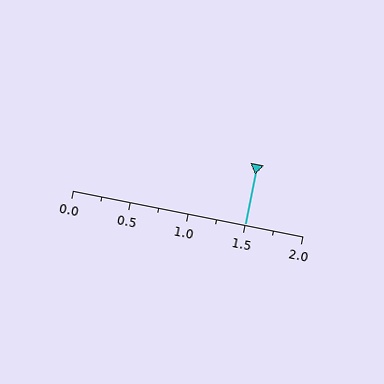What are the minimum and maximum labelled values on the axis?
The axis runs from 0.0 to 2.0.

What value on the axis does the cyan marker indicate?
The marker indicates approximately 1.5.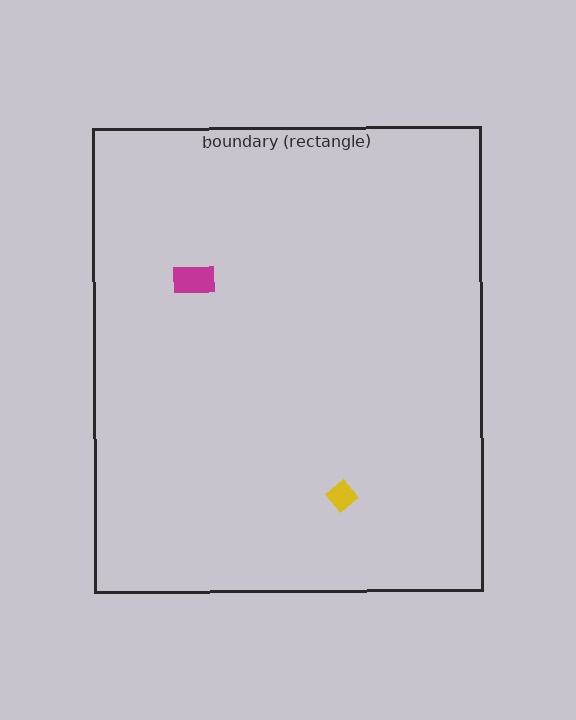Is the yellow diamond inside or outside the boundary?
Inside.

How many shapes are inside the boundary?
2 inside, 0 outside.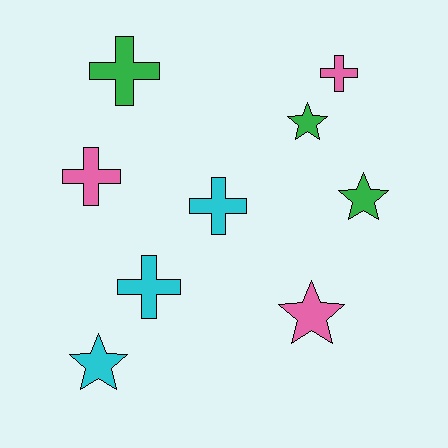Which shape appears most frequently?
Cross, with 5 objects.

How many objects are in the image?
There are 9 objects.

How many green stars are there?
There are 2 green stars.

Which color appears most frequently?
Green, with 3 objects.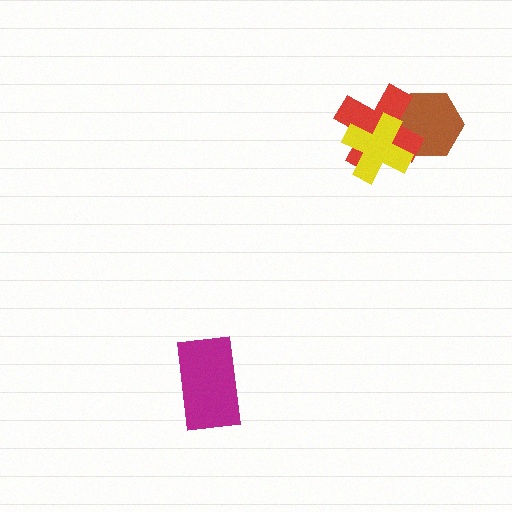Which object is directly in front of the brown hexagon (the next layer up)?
The red cross is directly in front of the brown hexagon.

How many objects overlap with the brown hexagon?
2 objects overlap with the brown hexagon.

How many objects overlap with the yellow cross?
2 objects overlap with the yellow cross.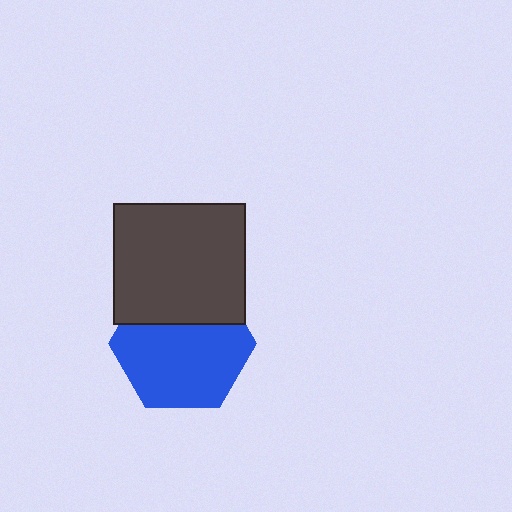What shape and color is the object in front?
The object in front is a dark gray rectangle.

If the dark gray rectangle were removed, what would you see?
You would see the complete blue hexagon.